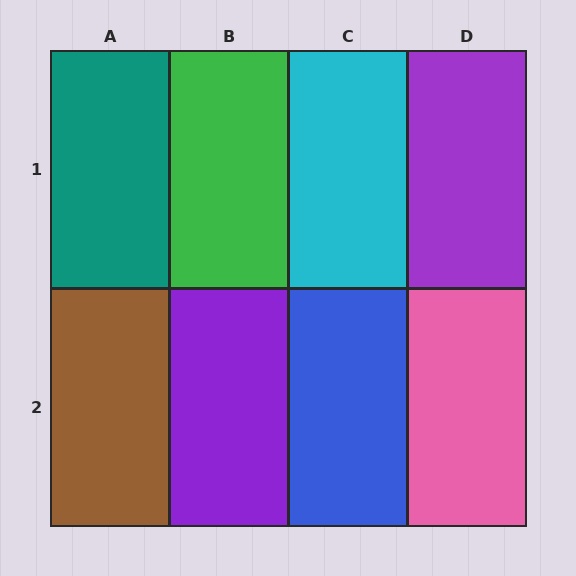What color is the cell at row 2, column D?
Pink.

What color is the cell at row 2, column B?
Purple.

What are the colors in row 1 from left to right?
Teal, green, cyan, purple.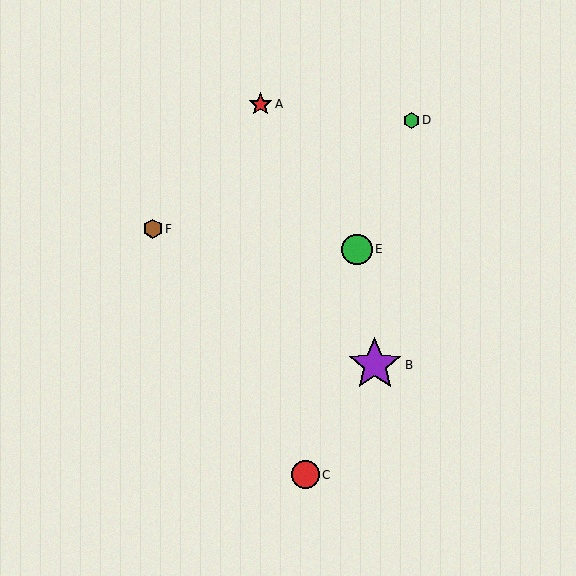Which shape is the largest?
The purple star (labeled B) is the largest.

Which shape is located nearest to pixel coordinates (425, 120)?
The green hexagon (labeled D) at (411, 120) is nearest to that location.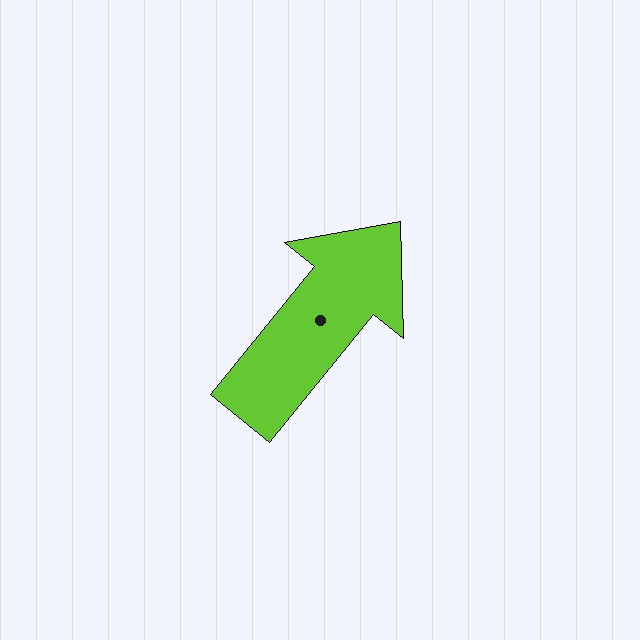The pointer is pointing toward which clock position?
Roughly 1 o'clock.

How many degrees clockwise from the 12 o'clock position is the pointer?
Approximately 39 degrees.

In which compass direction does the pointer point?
Northeast.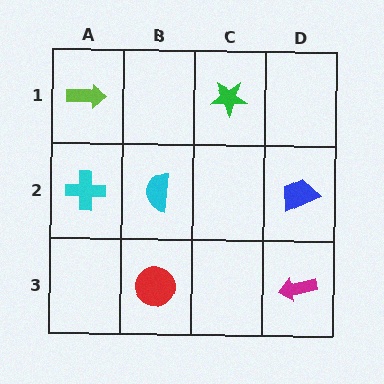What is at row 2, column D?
A blue trapezoid.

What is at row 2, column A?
A cyan cross.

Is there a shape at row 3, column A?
No, that cell is empty.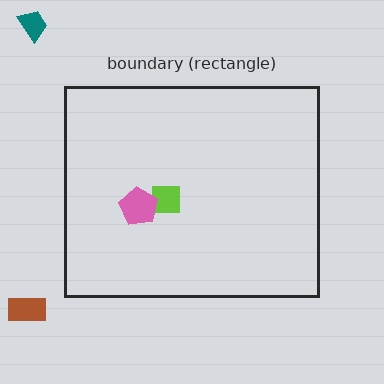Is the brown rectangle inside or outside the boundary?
Outside.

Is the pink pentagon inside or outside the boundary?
Inside.